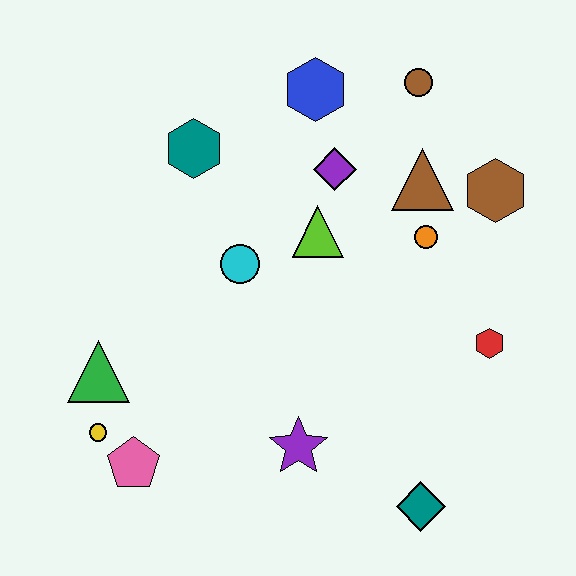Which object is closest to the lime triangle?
The purple diamond is closest to the lime triangle.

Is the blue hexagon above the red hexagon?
Yes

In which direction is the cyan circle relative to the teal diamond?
The cyan circle is above the teal diamond.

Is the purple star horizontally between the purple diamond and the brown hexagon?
No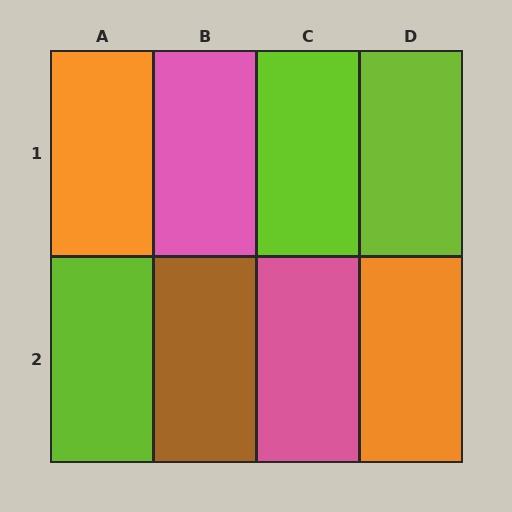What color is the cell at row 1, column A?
Orange.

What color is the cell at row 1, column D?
Lime.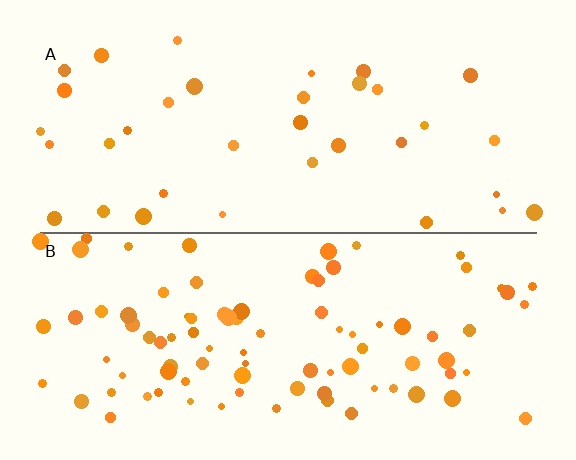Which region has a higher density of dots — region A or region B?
B (the bottom).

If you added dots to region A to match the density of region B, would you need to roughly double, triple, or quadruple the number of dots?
Approximately triple.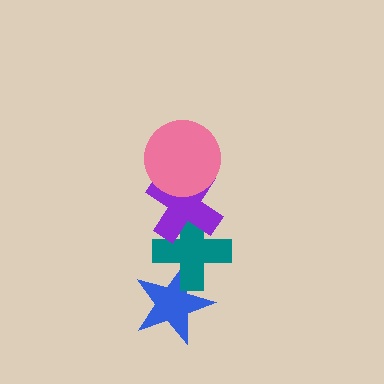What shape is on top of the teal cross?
The purple cross is on top of the teal cross.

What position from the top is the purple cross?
The purple cross is 2nd from the top.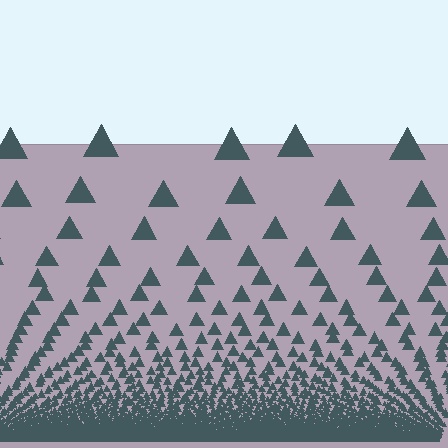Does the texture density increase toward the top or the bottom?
Density increases toward the bottom.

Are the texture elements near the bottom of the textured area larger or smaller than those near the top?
Smaller. The gradient is inverted — elements near the bottom are smaller and denser.